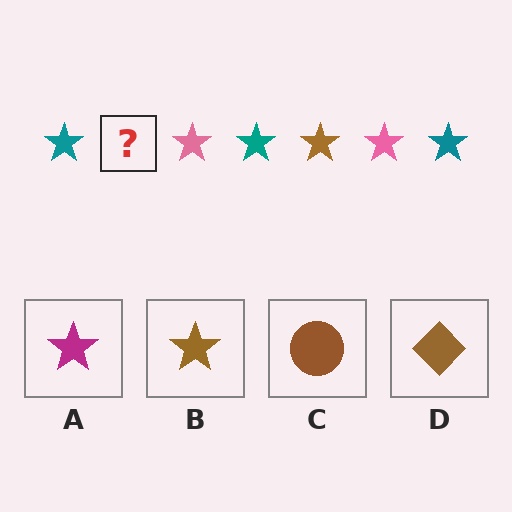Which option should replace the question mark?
Option B.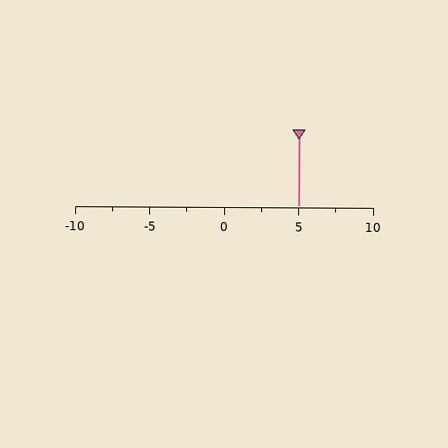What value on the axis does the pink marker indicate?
The marker indicates approximately 5.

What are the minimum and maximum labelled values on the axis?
The axis runs from -10 to 10.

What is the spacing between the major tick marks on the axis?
The major ticks are spaced 5 apart.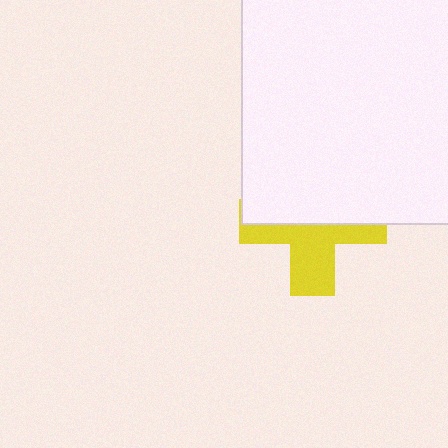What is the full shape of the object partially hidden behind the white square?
The partially hidden object is a yellow cross.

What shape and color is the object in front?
The object in front is a white square.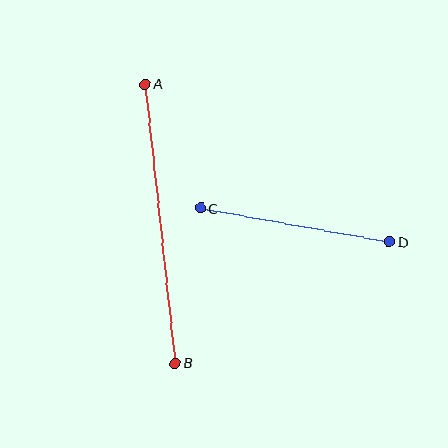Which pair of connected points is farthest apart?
Points A and B are farthest apart.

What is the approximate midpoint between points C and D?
The midpoint is at approximately (295, 225) pixels.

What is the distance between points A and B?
The distance is approximately 281 pixels.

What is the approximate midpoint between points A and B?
The midpoint is at approximately (160, 224) pixels.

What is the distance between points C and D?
The distance is approximately 192 pixels.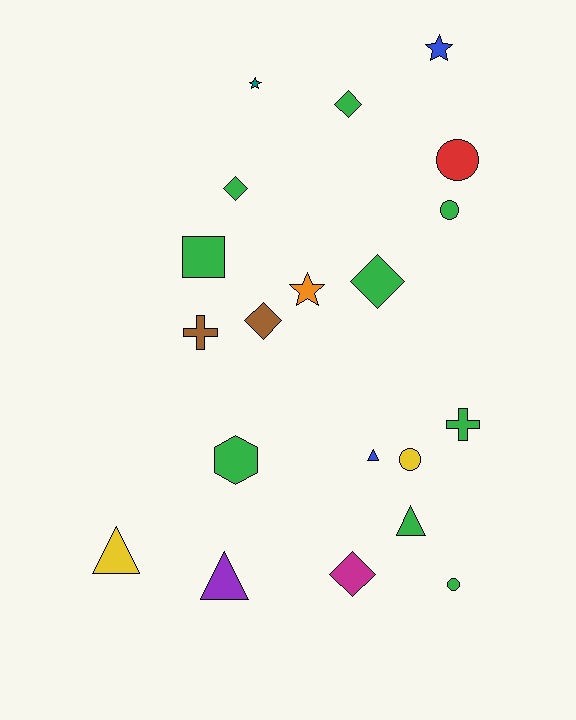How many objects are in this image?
There are 20 objects.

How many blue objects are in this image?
There are 2 blue objects.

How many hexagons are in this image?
There is 1 hexagon.